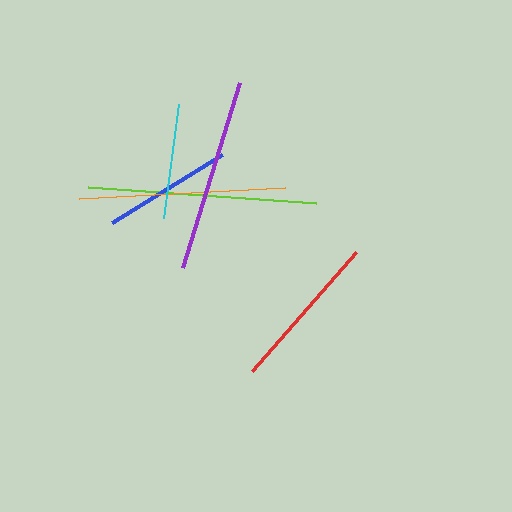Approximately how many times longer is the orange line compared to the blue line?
The orange line is approximately 1.6 times the length of the blue line.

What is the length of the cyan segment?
The cyan segment is approximately 114 pixels long.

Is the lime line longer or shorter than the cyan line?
The lime line is longer than the cyan line.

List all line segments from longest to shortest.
From longest to shortest: lime, orange, purple, red, blue, cyan.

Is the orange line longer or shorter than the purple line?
The orange line is longer than the purple line.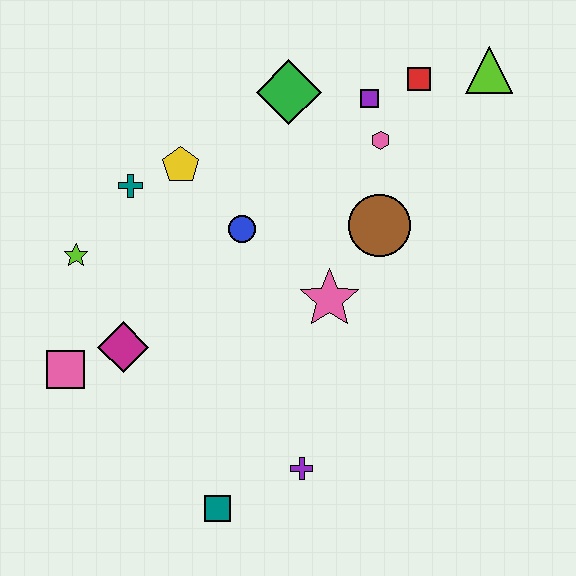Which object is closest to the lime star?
The teal cross is closest to the lime star.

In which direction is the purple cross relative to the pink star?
The purple cross is below the pink star.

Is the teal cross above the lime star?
Yes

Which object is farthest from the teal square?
The lime triangle is farthest from the teal square.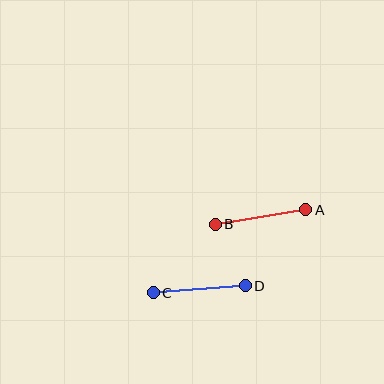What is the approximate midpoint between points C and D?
The midpoint is at approximately (199, 289) pixels.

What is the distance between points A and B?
The distance is approximately 92 pixels.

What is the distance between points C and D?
The distance is approximately 93 pixels.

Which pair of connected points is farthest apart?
Points C and D are farthest apart.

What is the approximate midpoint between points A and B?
The midpoint is at approximately (260, 217) pixels.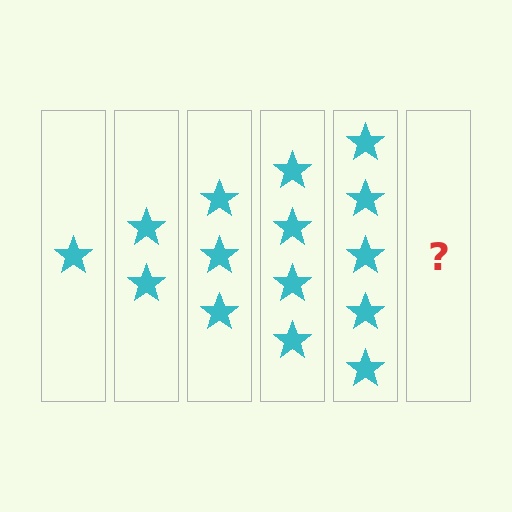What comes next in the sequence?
The next element should be 6 stars.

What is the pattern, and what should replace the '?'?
The pattern is that each step adds one more star. The '?' should be 6 stars.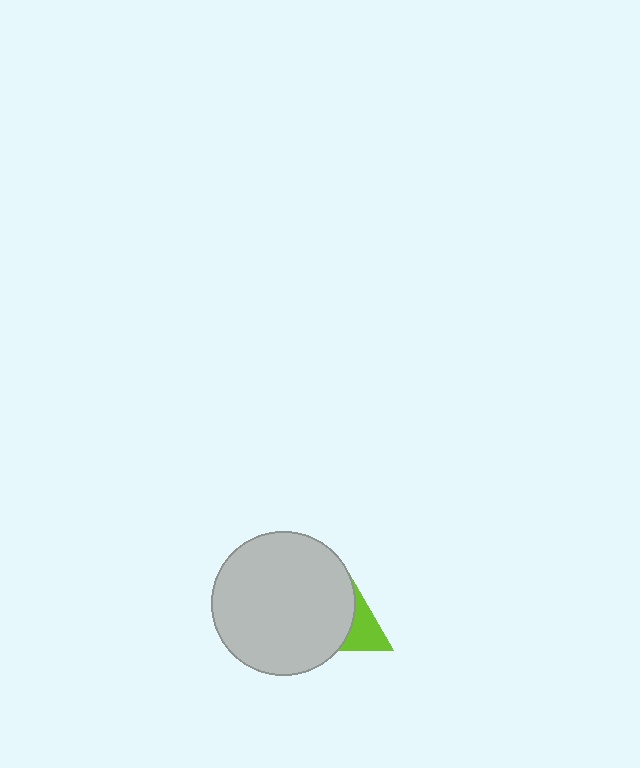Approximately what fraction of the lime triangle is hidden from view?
Roughly 64% of the lime triangle is hidden behind the light gray circle.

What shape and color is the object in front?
The object in front is a light gray circle.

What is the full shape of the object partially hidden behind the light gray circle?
The partially hidden object is a lime triangle.